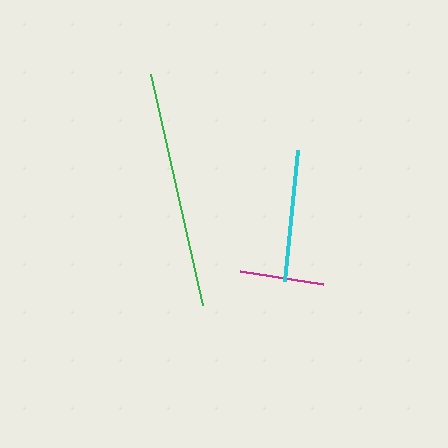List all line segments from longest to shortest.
From longest to shortest: green, cyan, magenta.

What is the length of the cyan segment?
The cyan segment is approximately 132 pixels long.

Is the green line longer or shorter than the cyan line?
The green line is longer than the cyan line.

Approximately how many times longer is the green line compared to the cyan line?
The green line is approximately 1.8 times the length of the cyan line.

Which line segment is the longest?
The green line is the longest at approximately 237 pixels.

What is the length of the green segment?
The green segment is approximately 237 pixels long.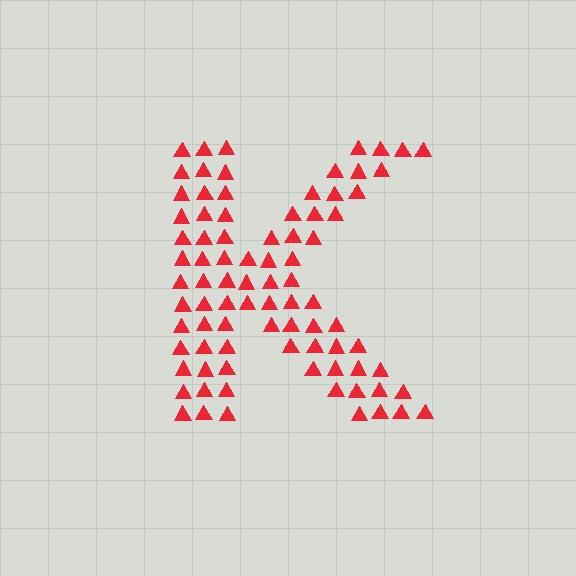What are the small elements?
The small elements are triangles.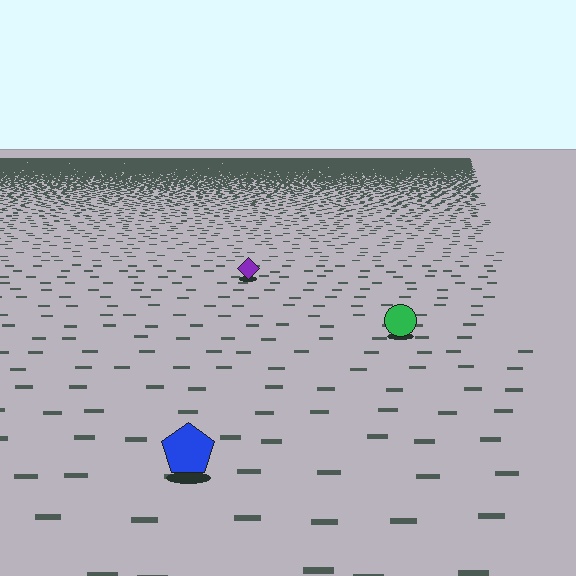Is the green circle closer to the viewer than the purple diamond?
Yes. The green circle is closer — you can tell from the texture gradient: the ground texture is coarser near it.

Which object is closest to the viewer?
The blue pentagon is closest. The texture marks near it are larger and more spread out.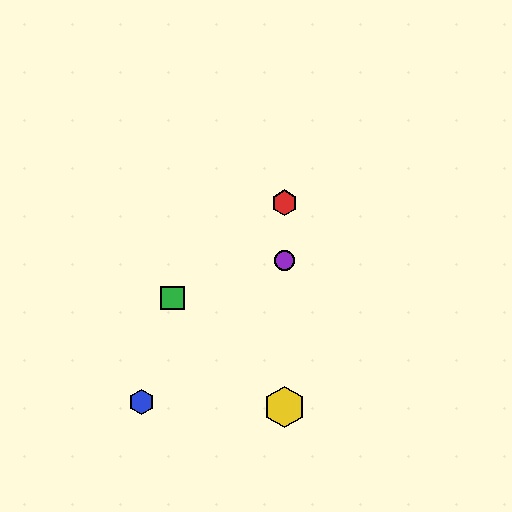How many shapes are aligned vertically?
3 shapes (the red hexagon, the yellow hexagon, the purple circle) are aligned vertically.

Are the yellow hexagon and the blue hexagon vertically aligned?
No, the yellow hexagon is at x≈284 and the blue hexagon is at x≈142.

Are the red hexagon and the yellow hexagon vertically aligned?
Yes, both are at x≈284.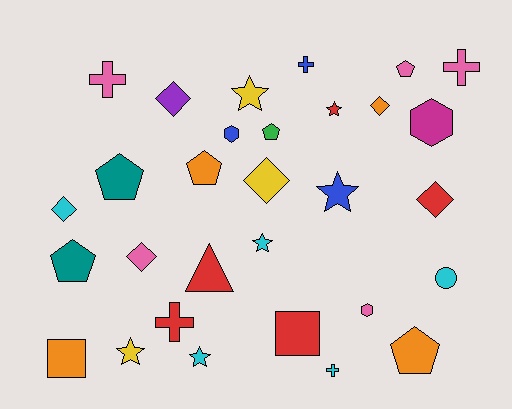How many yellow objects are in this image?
There are 3 yellow objects.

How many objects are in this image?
There are 30 objects.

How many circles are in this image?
There is 1 circle.